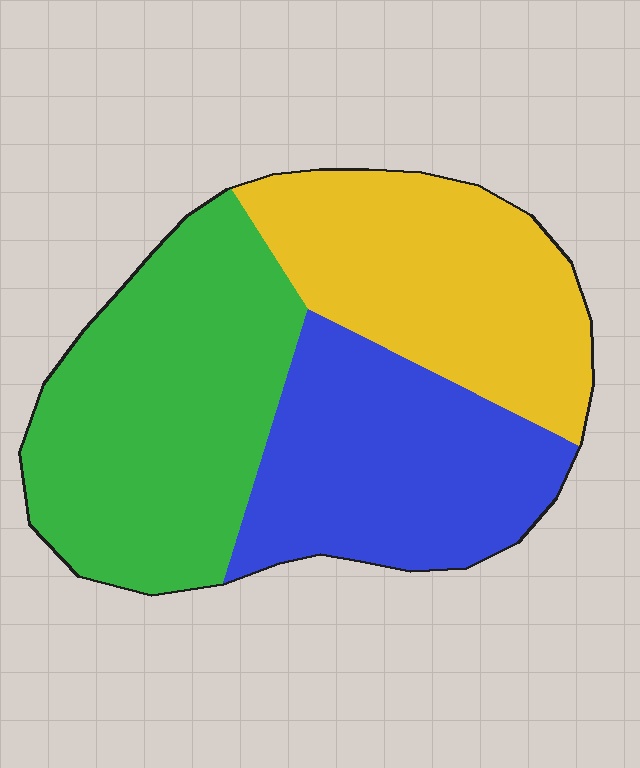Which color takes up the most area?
Green, at roughly 40%.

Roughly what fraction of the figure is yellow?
Yellow takes up about one third (1/3) of the figure.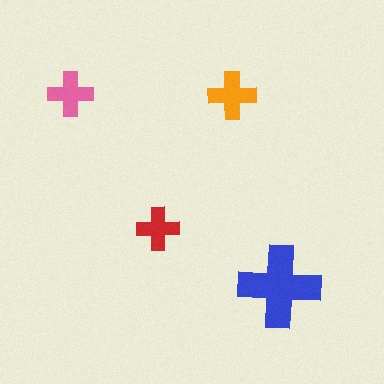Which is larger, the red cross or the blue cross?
The blue one.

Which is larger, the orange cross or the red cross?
The orange one.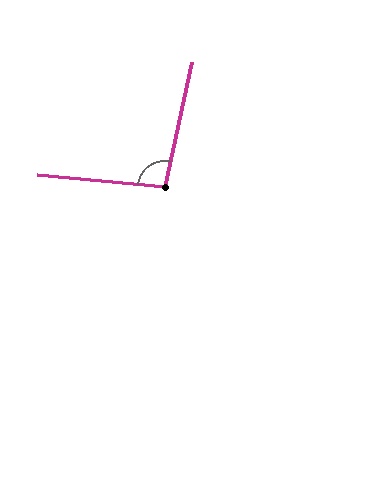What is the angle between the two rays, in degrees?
Approximately 97 degrees.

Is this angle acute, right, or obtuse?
It is obtuse.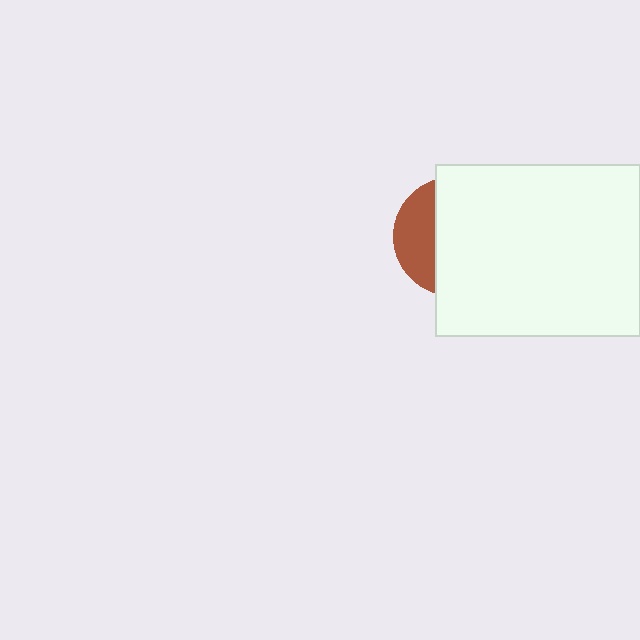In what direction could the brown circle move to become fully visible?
The brown circle could move left. That would shift it out from behind the white rectangle entirely.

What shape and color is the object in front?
The object in front is a white rectangle.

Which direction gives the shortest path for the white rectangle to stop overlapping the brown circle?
Moving right gives the shortest separation.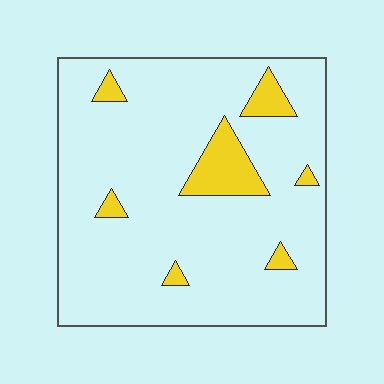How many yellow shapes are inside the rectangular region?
7.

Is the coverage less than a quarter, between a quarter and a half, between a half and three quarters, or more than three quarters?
Less than a quarter.